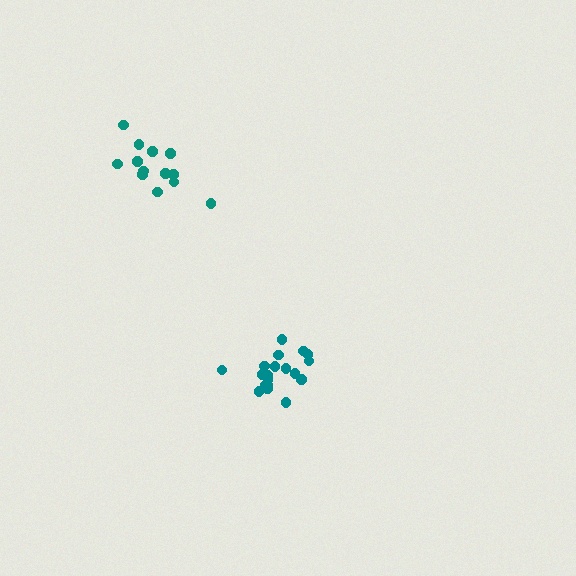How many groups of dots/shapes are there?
There are 2 groups.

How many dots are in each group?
Group 1: 14 dots, Group 2: 19 dots (33 total).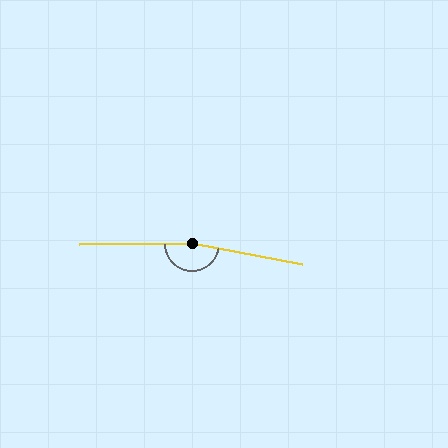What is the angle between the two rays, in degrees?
Approximately 169 degrees.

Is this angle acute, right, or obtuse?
It is obtuse.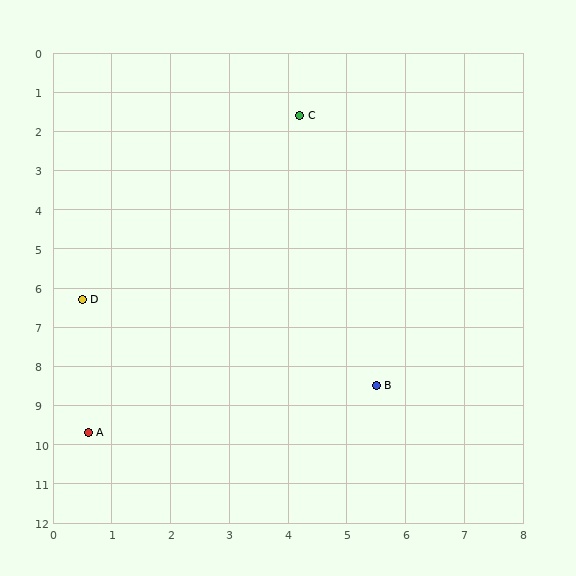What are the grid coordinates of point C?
Point C is at approximately (4.2, 1.6).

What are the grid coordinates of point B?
Point B is at approximately (5.5, 8.5).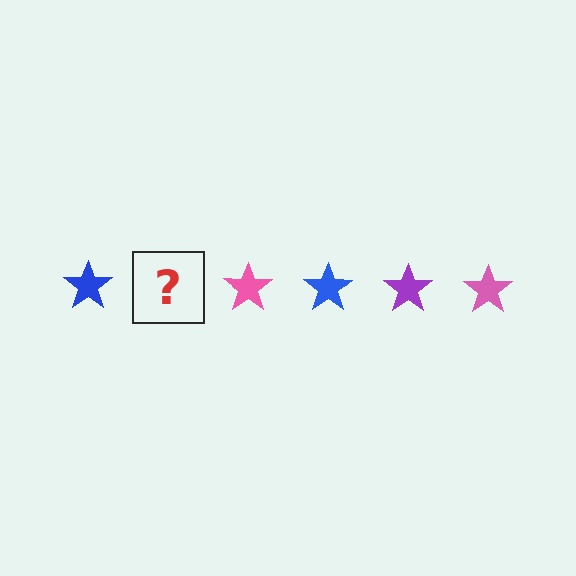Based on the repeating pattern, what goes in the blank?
The blank should be a purple star.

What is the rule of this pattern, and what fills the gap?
The rule is that the pattern cycles through blue, purple, pink stars. The gap should be filled with a purple star.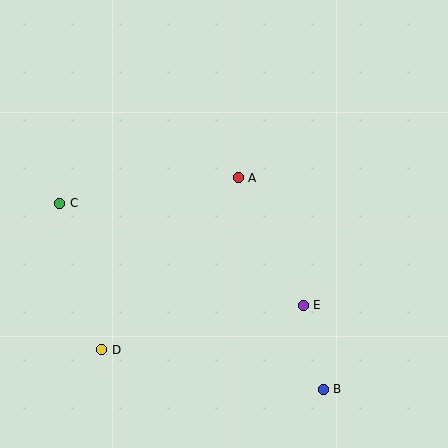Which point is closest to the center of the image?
Point A at (238, 178) is closest to the center.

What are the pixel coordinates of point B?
Point B is at (323, 389).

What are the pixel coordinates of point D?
Point D is at (102, 350).